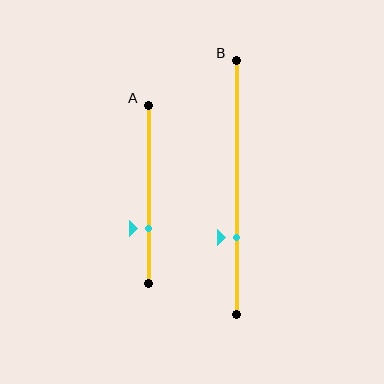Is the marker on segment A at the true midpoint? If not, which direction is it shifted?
No, the marker on segment A is shifted downward by about 19% of the segment length.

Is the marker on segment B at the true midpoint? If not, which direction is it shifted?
No, the marker on segment B is shifted downward by about 20% of the segment length.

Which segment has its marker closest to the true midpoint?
Segment A has its marker closest to the true midpoint.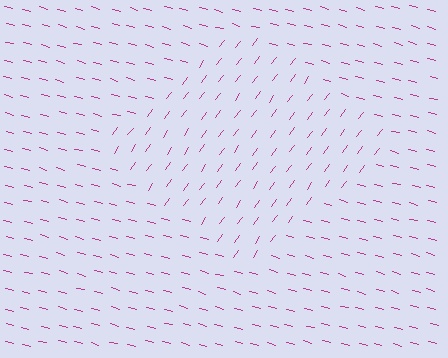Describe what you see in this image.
The image is filled with small magenta line segments. A diamond region in the image has lines oriented differently from the surrounding lines, creating a visible texture boundary.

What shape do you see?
I see a diamond.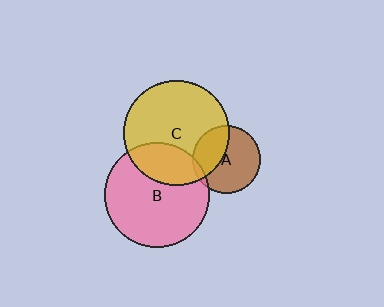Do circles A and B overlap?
Yes.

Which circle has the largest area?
Circle C (yellow).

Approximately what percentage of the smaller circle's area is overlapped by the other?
Approximately 5%.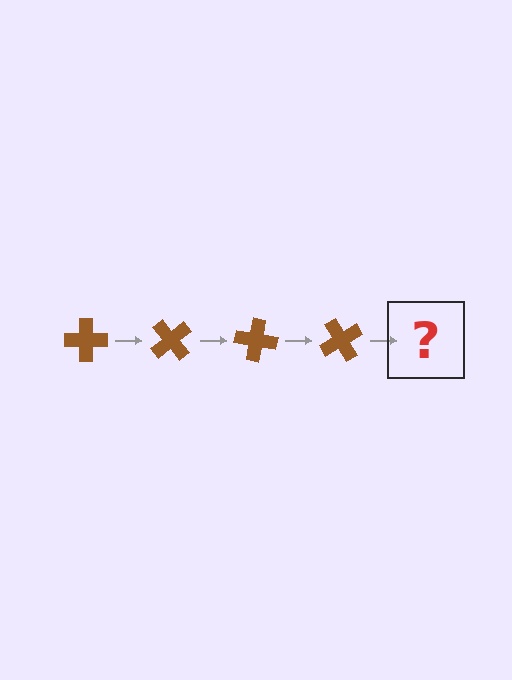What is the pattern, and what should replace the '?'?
The pattern is that the cross rotates 50 degrees each step. The '?' should be a brown cross rotated 200 degrees.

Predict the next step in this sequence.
The next step is a brown cross rotated 200 degrees.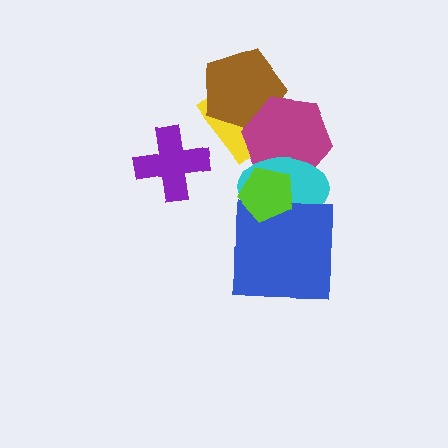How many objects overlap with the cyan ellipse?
3 objects overlap with the cyan ellipse.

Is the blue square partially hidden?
Yes, it is partially covered by another shape.